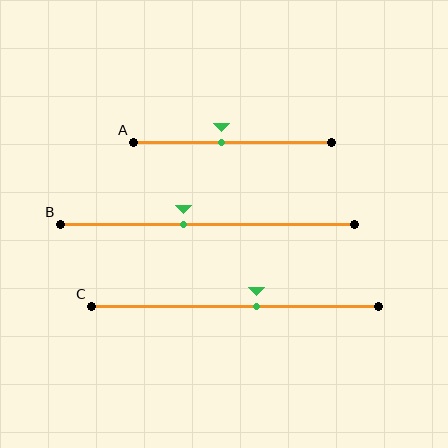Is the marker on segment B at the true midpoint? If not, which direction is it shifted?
No, the marker on segment B is shifted to the left by about 8% of the segment length.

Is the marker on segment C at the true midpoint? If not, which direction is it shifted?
No, the marker on segment C is shifted to the right by about 7% of the segment length.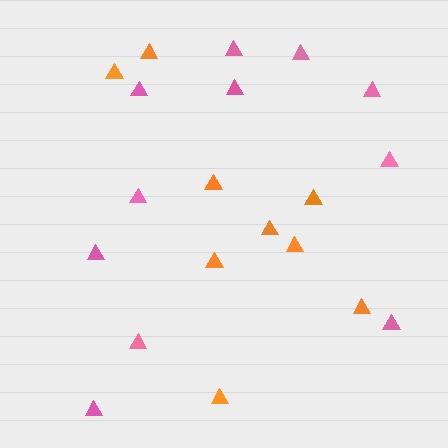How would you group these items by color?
There are 2 groups: one group of orange triangles (9) and one group of pink triangles (11).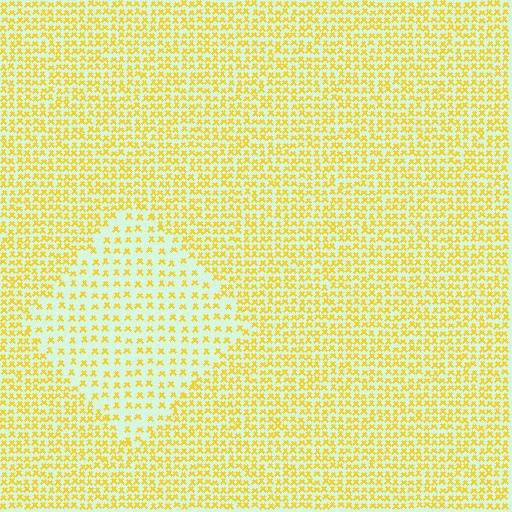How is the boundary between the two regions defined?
The boundary is defined by a change in element density (approximately 2.0x ratio). All elements are the same color, size, and shape.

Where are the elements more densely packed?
The elements are more densely packed outside the diamond boundary.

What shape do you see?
I see a diamond.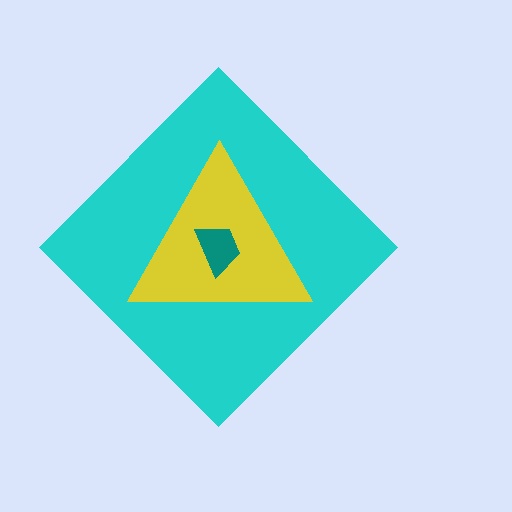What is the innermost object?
The teal trapezoid.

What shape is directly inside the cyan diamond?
The yellow triangle.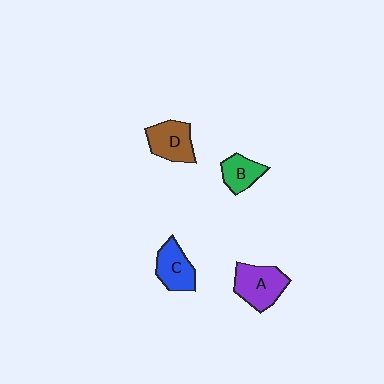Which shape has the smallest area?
Shape B (green).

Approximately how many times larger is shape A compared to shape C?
Approximately 1.2 times.